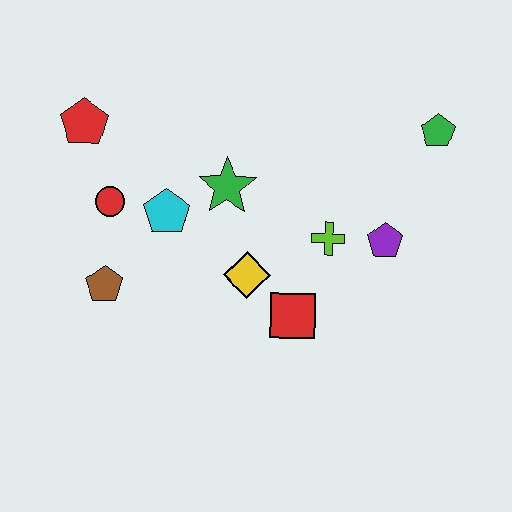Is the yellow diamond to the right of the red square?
No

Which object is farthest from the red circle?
The green pentagon is farthest from the red circle.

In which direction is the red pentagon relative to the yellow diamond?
The red pentagon is to the left of the yellow diamond.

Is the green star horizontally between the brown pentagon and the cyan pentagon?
No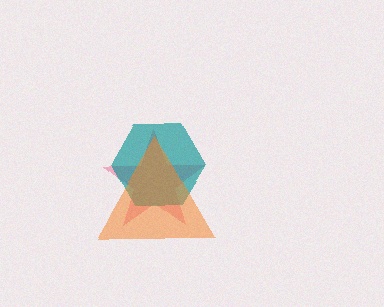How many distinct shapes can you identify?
There are 3 distinct shapes: a pink star, a teal hexagon, an orange triangle.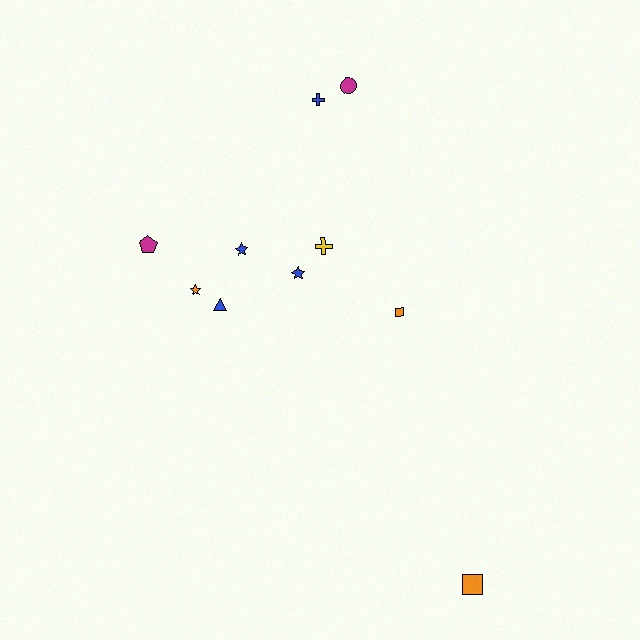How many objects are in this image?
There are 10 objects.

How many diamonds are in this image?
There are no diamonds.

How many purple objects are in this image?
There are no purple objects.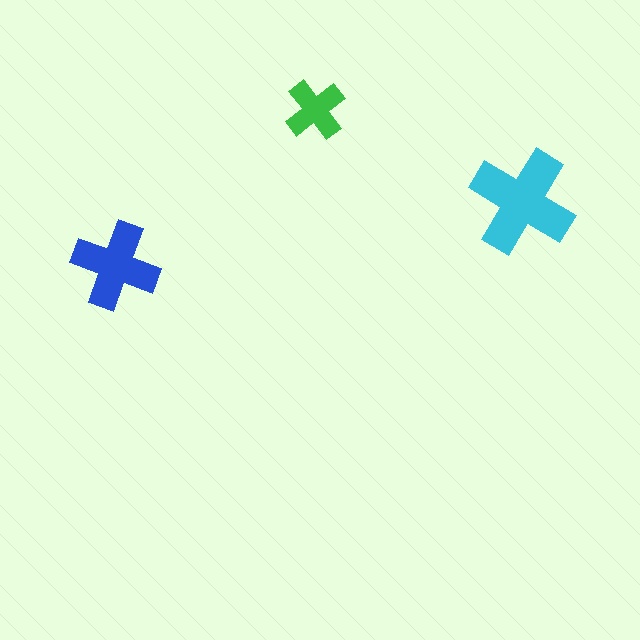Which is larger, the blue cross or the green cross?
The blue one.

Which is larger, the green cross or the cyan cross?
The cyan one.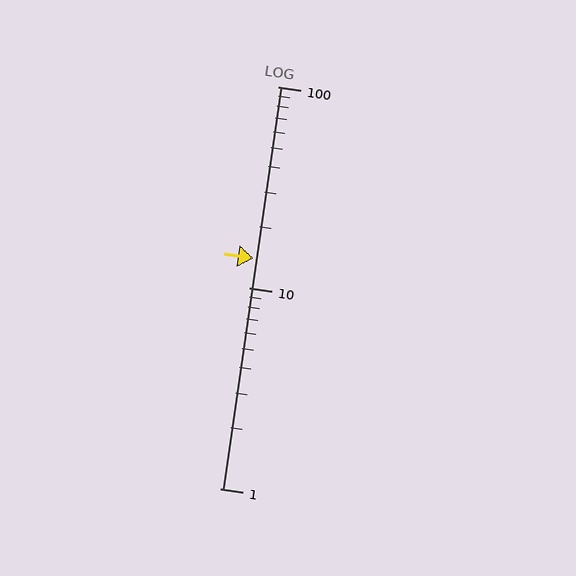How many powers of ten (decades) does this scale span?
The scale spans 2 decades, from 1 to 100.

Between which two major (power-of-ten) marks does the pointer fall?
The pointer is between 10 and 100.